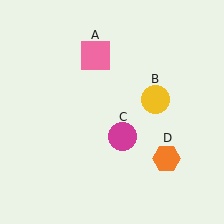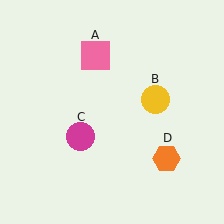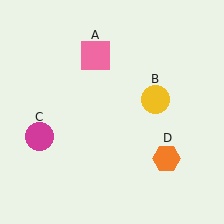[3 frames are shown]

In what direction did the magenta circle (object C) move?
The magenta circle (object C) moved left.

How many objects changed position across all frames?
1 object changed position: magenta circle (object C).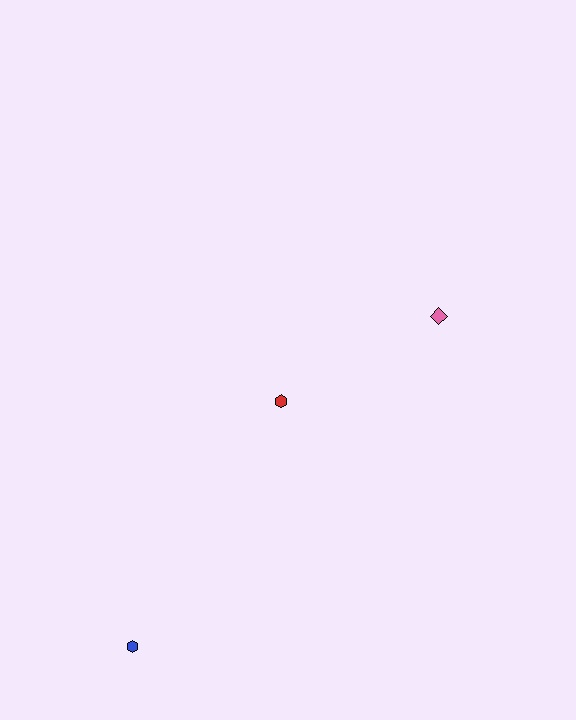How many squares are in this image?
There are no squares.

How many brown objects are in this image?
There are no brown objects.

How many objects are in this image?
There are 3 objects.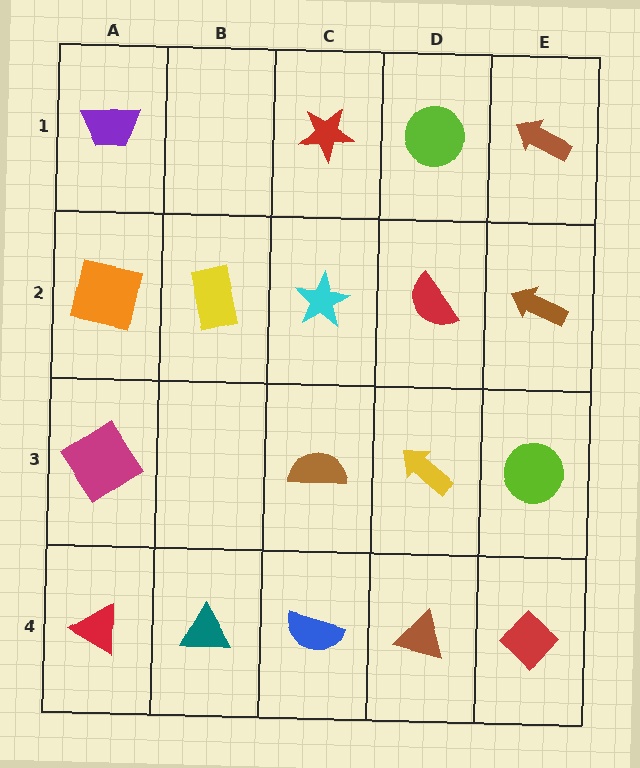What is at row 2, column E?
A brown arrow.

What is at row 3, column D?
A yellow arrow.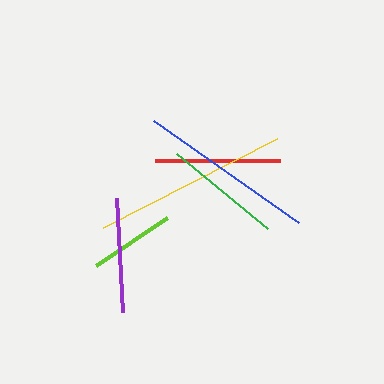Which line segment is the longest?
The yellow line is the longest at approximately 196 pixels.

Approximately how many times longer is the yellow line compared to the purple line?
The yellow line is approximately 1.7 times the length of the purple line.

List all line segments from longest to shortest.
From longest to shortest: yellow, blue, red, green, purple, lime.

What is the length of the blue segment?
The blue segment is approximately 178 pixels long.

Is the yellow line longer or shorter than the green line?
The yellow line is longer than the green line.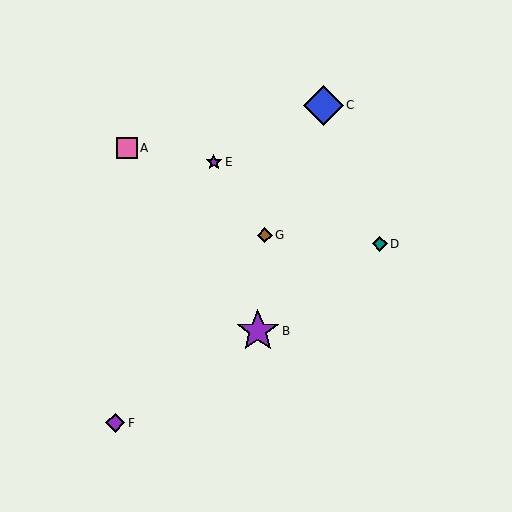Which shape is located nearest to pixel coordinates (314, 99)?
The blue diamond (labeled C) at (323, 105) is nearest to that location.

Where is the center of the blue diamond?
The center of the blue diamond is at (323, 105).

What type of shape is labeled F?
Shape F is a purple diamond.